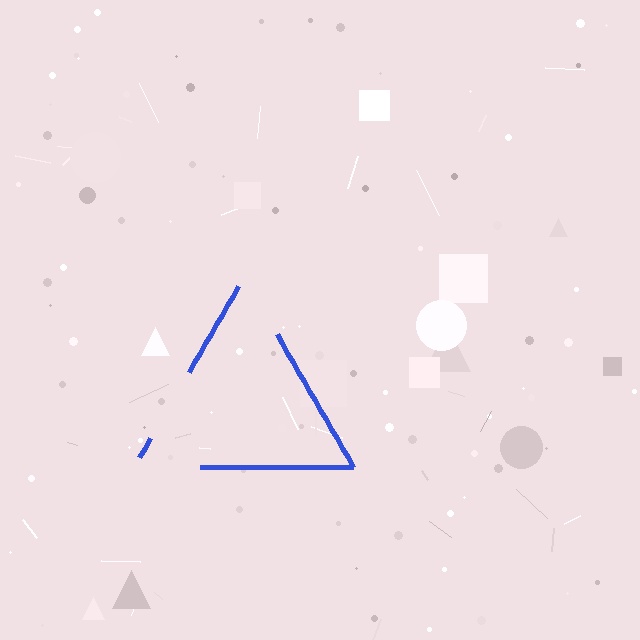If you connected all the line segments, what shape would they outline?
They would outline a triangle.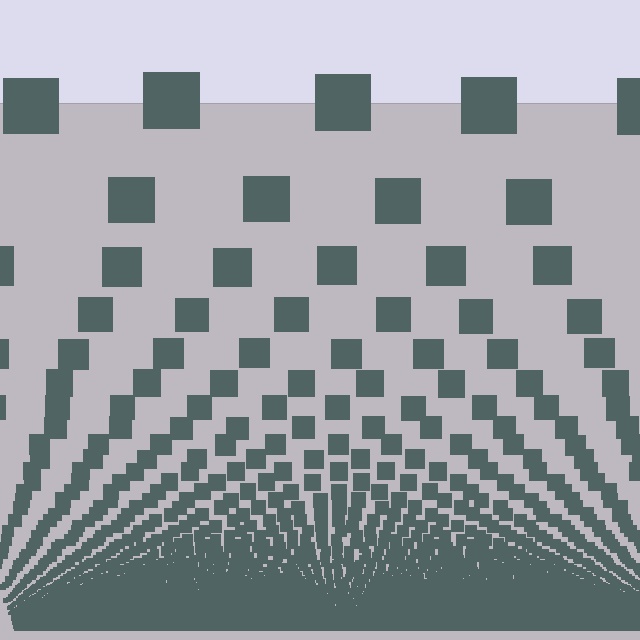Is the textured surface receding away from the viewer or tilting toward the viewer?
The surface appears to tilt toward the viewer. Texture elements get larger and sparser toward the top.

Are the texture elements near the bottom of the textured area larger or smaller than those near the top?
Smaller. The gradient is inverted — elements near the bottom are smaller and denser.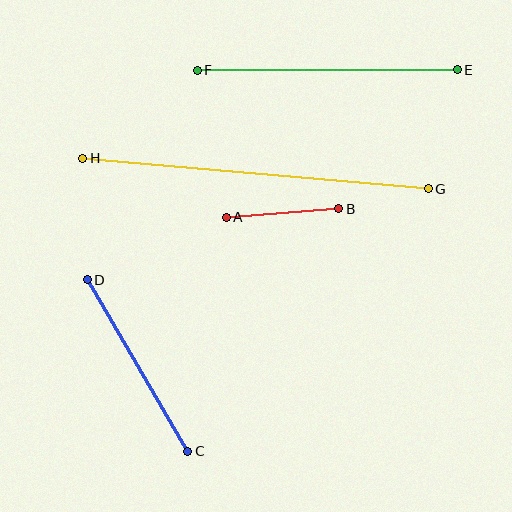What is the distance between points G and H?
The distance is approximately 347 pixels.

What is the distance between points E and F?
The distance is approximately 260 pixels.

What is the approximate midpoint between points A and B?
The midpoint is at approximately (282, 213) pixels.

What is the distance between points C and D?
The distance is approximately 199 pixels.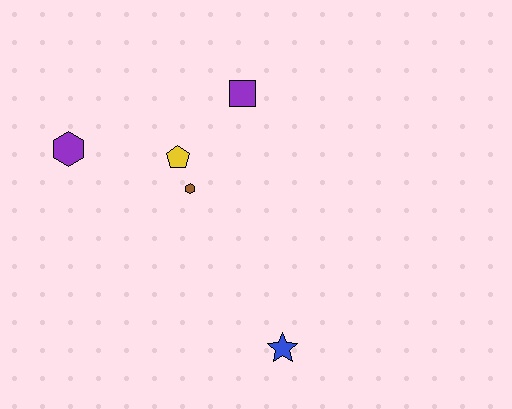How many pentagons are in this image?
There is 1 pentagon.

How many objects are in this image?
There are 5 objects.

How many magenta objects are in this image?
There are no magenta objects.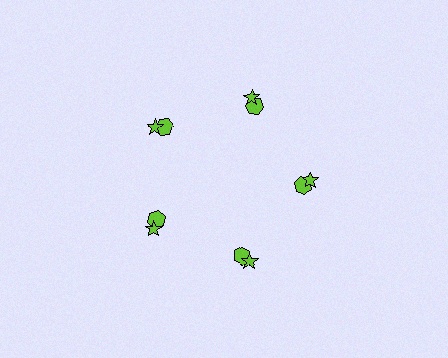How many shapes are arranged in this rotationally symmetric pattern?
There are 10 shapes, arranged in 5 groups of 2.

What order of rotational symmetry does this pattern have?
This pattern has 5-fold rotational symmetry.